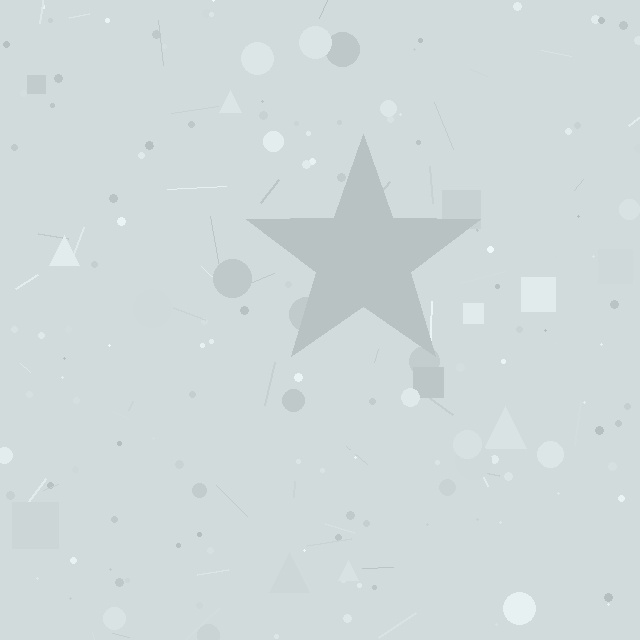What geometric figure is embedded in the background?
A star is embedded in the background.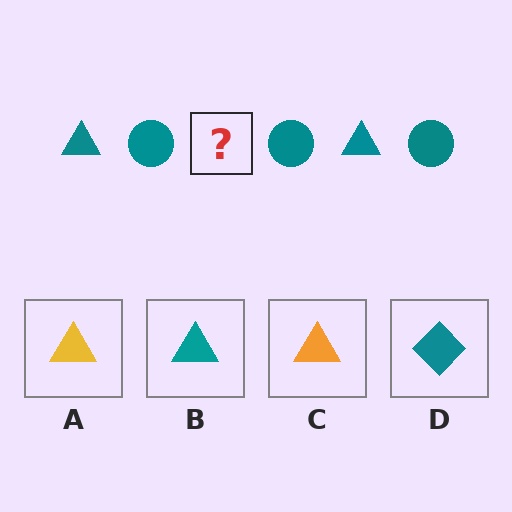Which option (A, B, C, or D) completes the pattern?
B.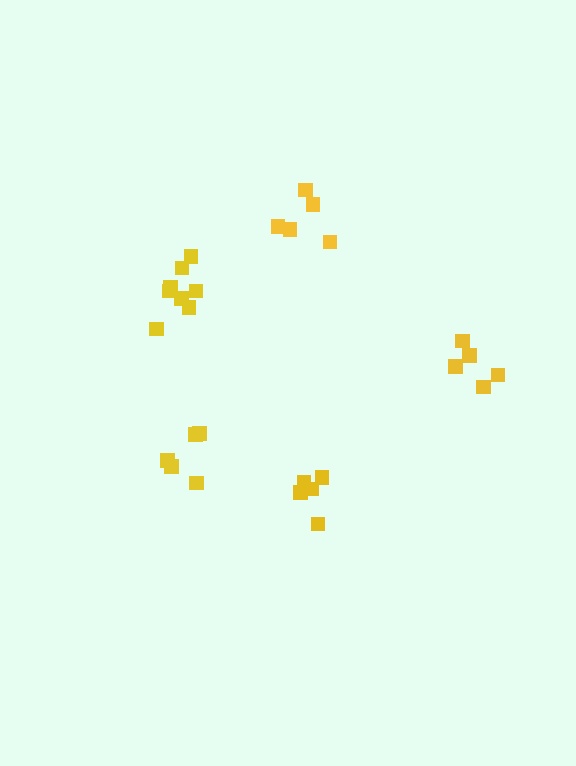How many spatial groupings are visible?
There are 5 spatial groupings.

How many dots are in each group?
Group 1: 5 dots, Group 2: 5 dots, Group 3: 8 dots, Group 4: 5 dots, Group 5: 5 dots (28 total).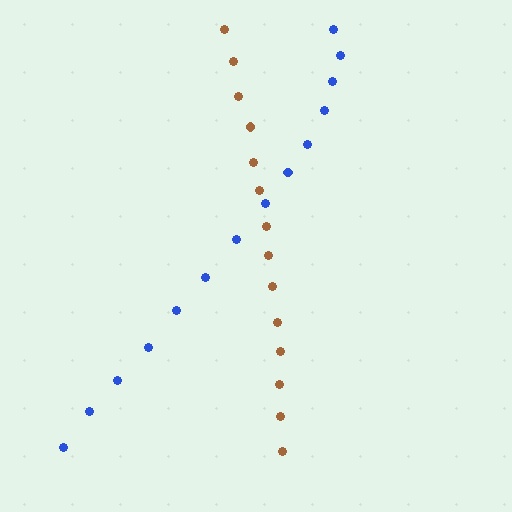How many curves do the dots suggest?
There are 2 distinct paths.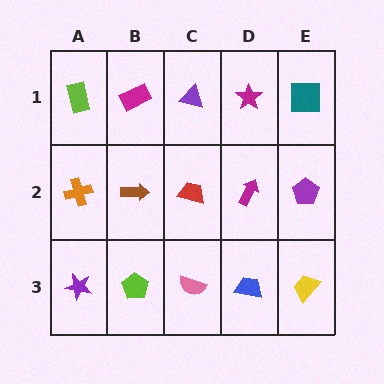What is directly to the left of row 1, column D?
A purple triangle.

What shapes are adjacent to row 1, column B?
A brown arrow (row 2, column B), a lime rectangle (row 1, column A), a purple triangle (row 1, column C).